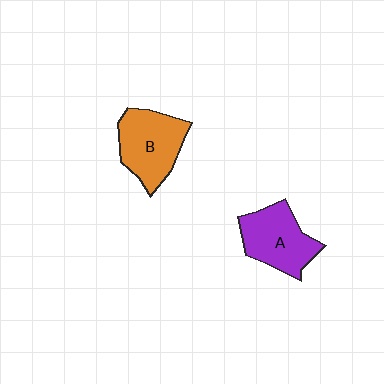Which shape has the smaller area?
Shape A (purple).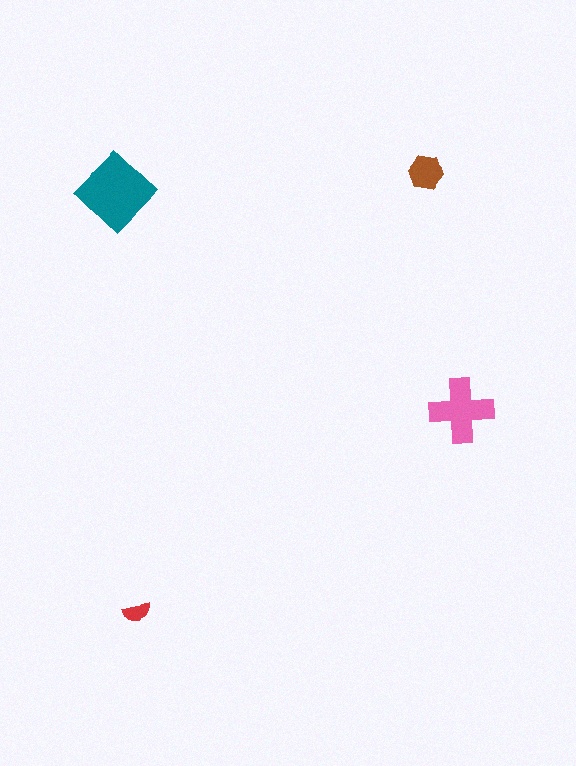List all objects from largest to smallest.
The teal diamond, the pink cross, the brown hexagon, the red semicircle.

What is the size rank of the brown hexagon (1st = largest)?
3rd.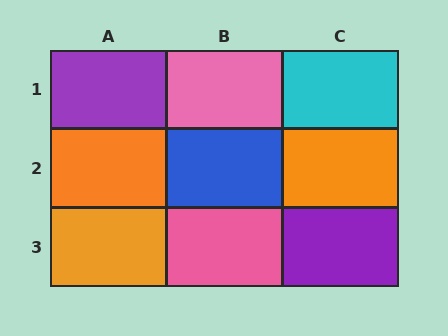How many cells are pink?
2 cells are pink.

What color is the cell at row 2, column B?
Blue.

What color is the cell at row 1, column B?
Pink.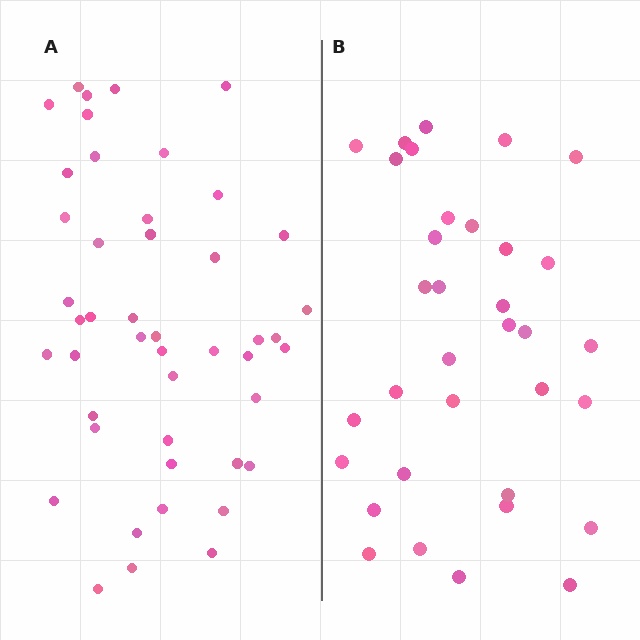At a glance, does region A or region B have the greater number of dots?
Region A (the left region) has more dots.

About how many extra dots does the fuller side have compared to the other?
Region A has roughly 12 or so more dots than region B.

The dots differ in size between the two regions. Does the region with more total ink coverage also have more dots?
No. Region B has more total ink coverage because its dots are larger, but region A actually contains more individual dots. Total area can be misleading — the number of items is what matters here.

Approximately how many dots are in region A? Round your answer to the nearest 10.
About 50 dots. (The exact count is 46, which rounds to 50.)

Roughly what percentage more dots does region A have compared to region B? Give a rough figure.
About 35% more.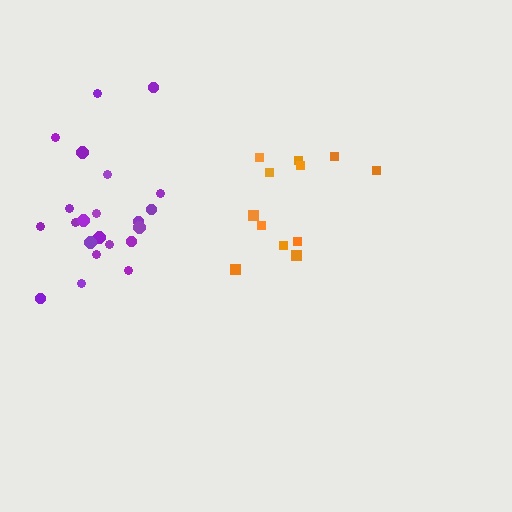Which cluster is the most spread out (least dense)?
Orange.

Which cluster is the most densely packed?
Purple.